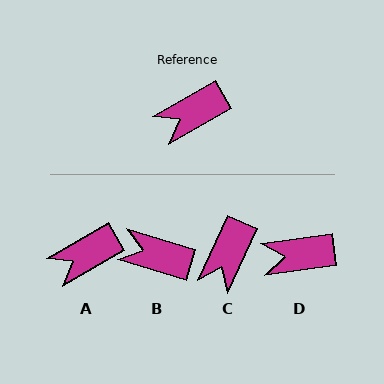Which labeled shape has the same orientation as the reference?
A.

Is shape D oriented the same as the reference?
No, it is off by about 22 degrees.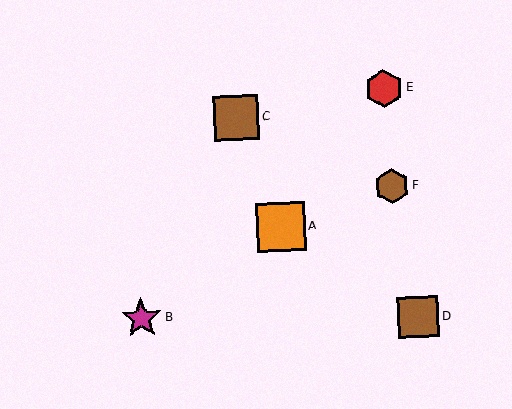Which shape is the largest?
The orange square (labeled A) is the largest.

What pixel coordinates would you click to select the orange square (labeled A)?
Click at (281, 227) to select the orange square A.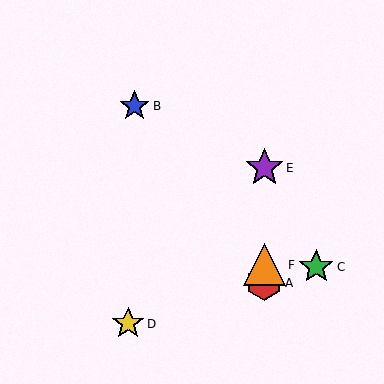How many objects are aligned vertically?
3 objects (A, E, F) are aligned vertically.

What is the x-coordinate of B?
Object B is at x≈135.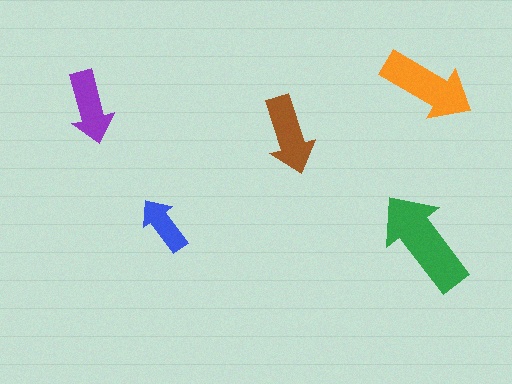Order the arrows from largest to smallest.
the green one, the orange one, the brown one, the purple one, the blue one.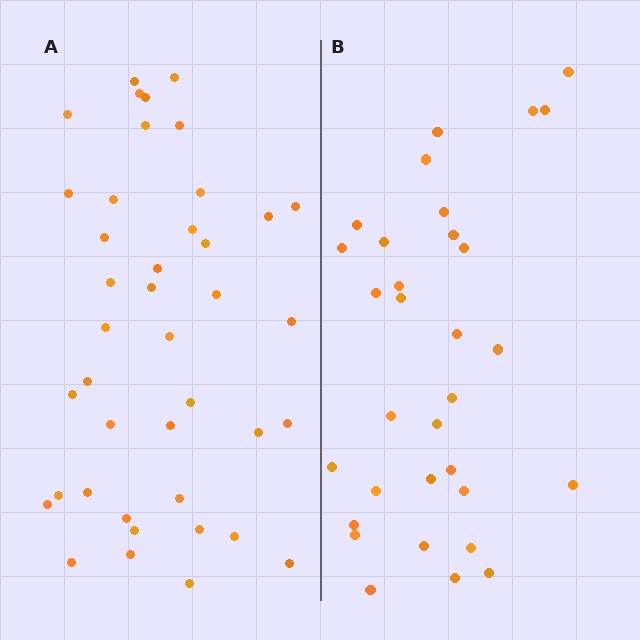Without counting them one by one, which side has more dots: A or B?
Region A (the left region) has more dots.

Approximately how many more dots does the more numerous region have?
Region A has roughly 8 or so more dots than region B.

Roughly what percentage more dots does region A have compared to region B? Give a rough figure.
About 30% more.